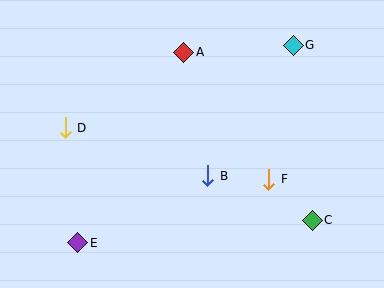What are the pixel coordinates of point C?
Point C is at (312, 220).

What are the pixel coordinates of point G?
Point G is at (293, 45).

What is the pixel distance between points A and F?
The distance between A and F is 153 pixels.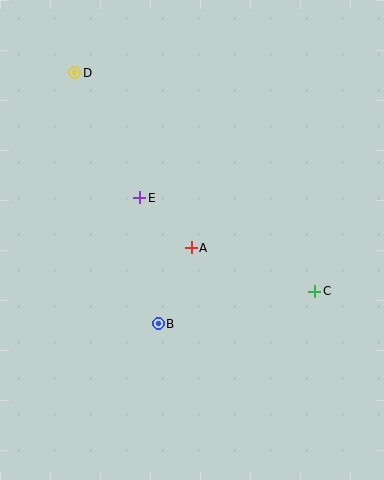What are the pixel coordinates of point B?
Point B is at (158, 324).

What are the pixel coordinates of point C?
Point C is at (315, 291).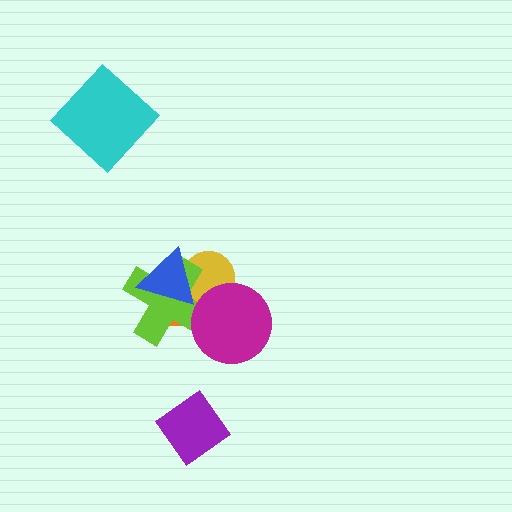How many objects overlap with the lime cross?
4 objects overlap with the lime cross.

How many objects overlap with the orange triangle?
4 objects overlap with the orange triangle.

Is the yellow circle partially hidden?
Yes, it is partially covered by another shape.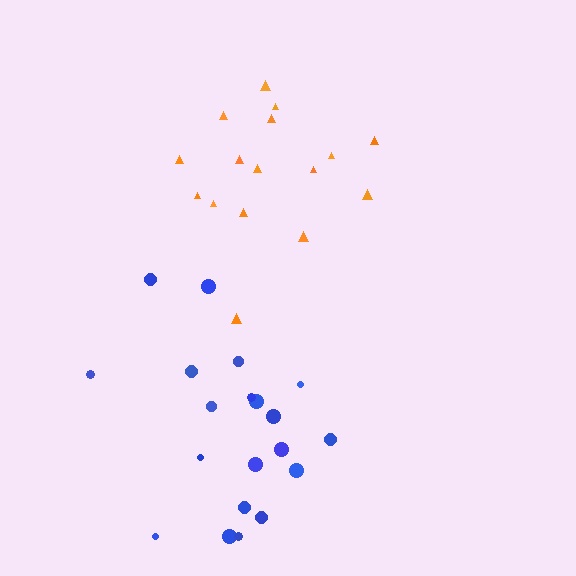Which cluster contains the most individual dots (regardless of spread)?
Blue (20).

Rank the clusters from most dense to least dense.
orange, blue.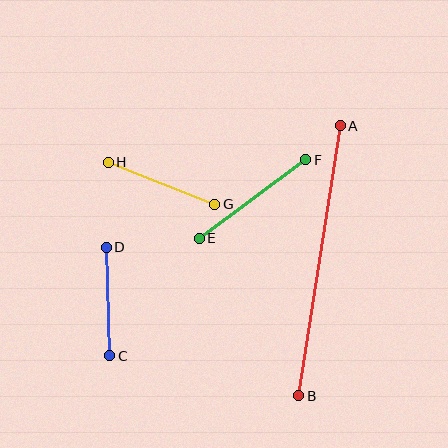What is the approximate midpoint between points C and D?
The midpoint is at approximately (108, 301) pixels.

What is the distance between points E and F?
The distance is approximately 132 pixels.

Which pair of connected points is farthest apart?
Points A and B are farthest apart.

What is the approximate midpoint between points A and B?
The midpoint is at approximately (319, 261) pixels.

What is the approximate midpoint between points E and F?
The midpoint is at approximately (252, 199) pixels.